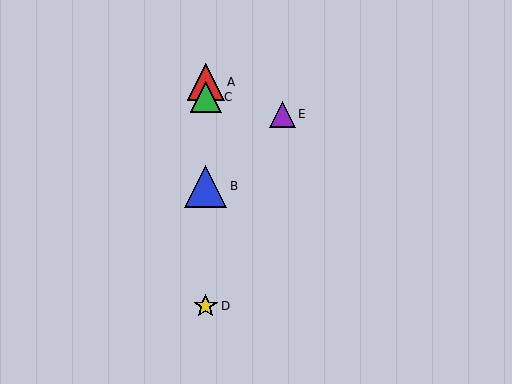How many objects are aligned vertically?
4 objects (A, B, C, D) are aligned vertically.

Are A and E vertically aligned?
No, A is at x≈206 and E is at x≈282.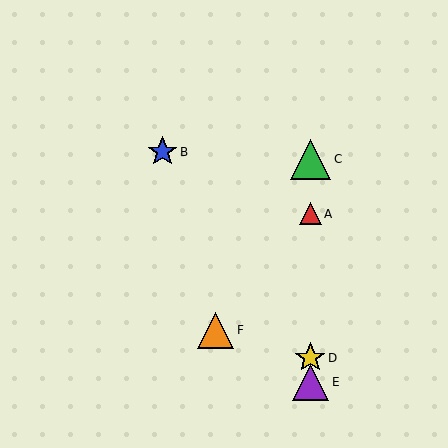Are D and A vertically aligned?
Yes, both are at x≈310.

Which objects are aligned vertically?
Objects A, C, D, E are aligned vertically.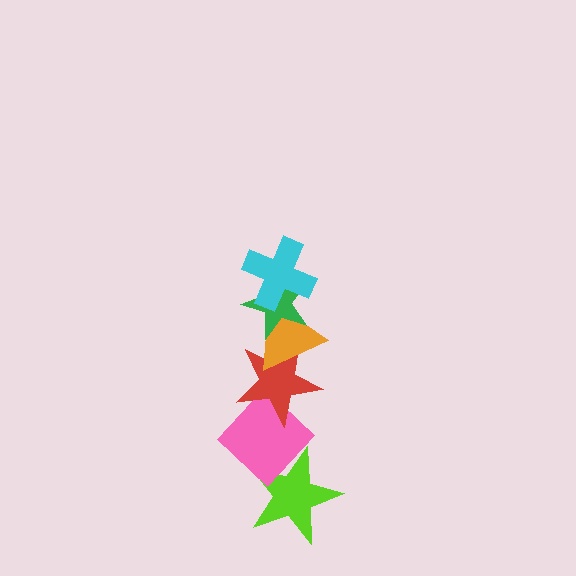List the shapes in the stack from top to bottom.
From top to bottom: the cyan cross, the green star, the orange triangle, the red star, the pink diamond, the lime star.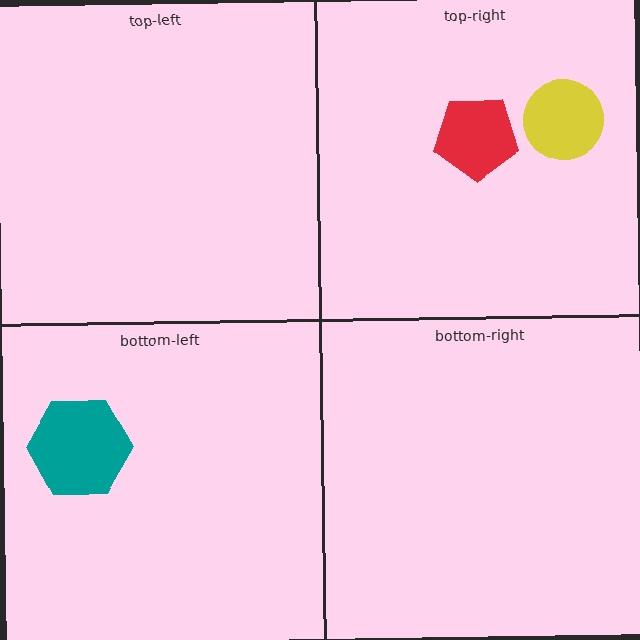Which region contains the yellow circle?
The top-right region.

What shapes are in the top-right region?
The yellow circle, the red pentagon.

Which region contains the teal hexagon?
The bottom-left region.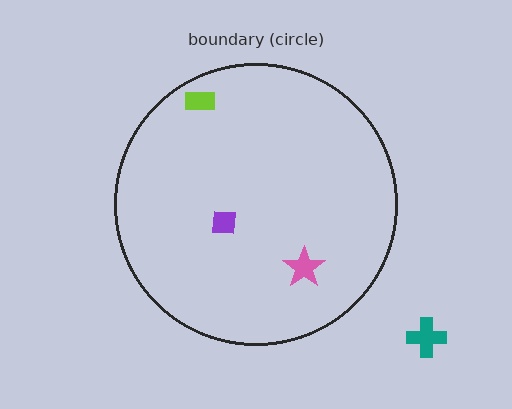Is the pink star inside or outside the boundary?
Inside.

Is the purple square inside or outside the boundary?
Inside.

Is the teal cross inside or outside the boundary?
Outside.